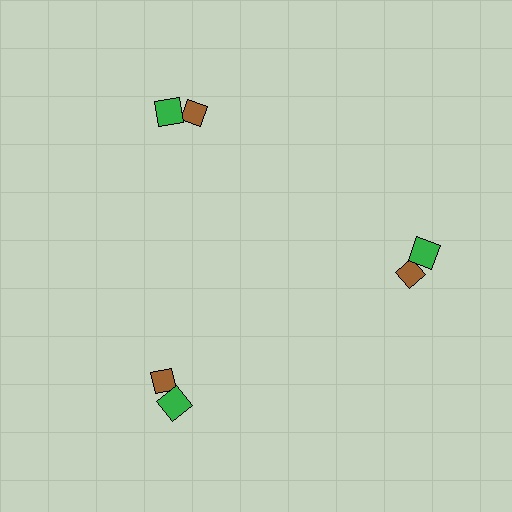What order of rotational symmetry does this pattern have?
This pattern has 3-fold rotational symmetry.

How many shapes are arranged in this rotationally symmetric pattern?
There are 6 shapes, arranged in 3 groups of 2.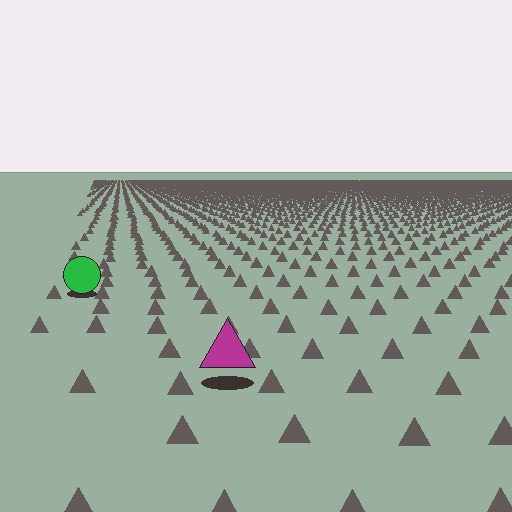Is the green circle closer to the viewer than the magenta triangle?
No. The magenta triangle is closer — you can tell from the texture gradient: the ground texture is coarser near it.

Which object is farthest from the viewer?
The green circle is farthest from the viewer. It appears smaller and the ground texture around it is denser.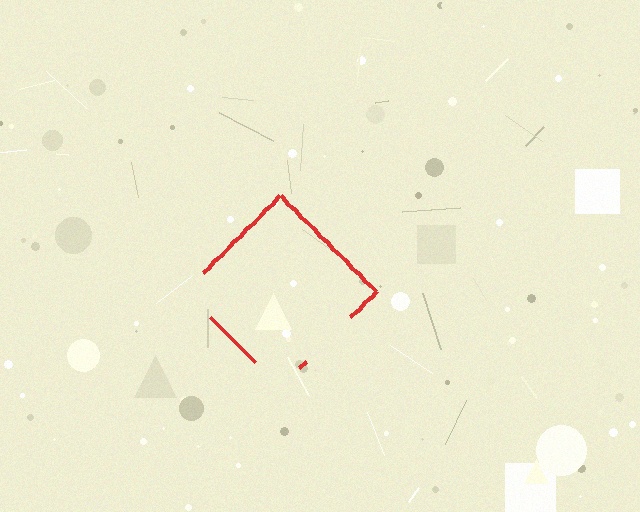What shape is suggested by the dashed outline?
The dashed outline suggests a diamond.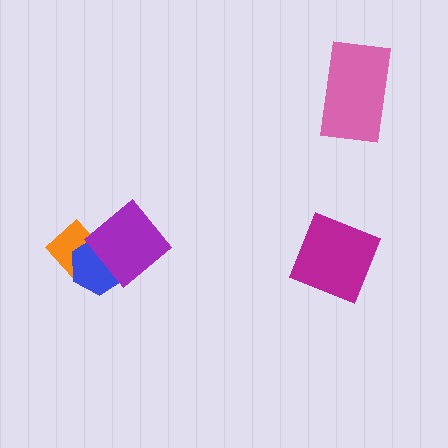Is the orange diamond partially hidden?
Yes, it is partially covered by another shape.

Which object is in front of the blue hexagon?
The purple diamond is in front of the blue hexagon.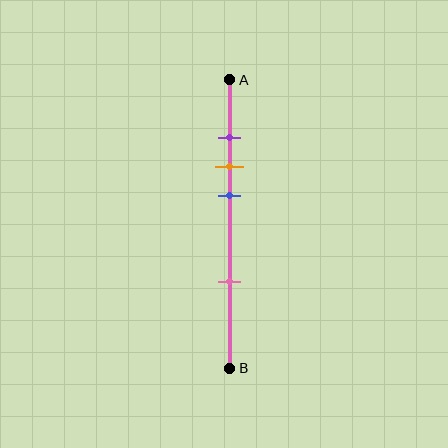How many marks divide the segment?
There are 4 marks dividing the segment.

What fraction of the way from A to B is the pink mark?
The pink mark is approximately 70% (0.7) of the way from A to B.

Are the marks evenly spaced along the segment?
No, the marks are not evenly spaced.